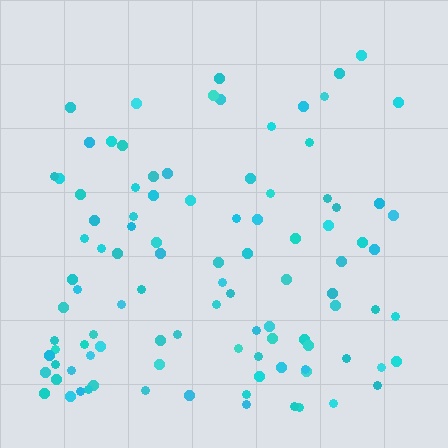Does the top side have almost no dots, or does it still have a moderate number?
Still a moderate number, just noticeably fewer than the bottom.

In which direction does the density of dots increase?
From top to bottom, with the bottom side densest.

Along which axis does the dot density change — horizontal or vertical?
Vertical.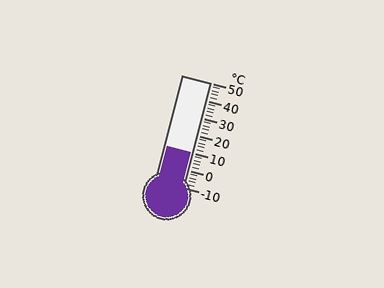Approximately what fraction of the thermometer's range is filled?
The thermometer is filled to approximately 35% of its range.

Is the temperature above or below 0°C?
The temperature is above 0°C.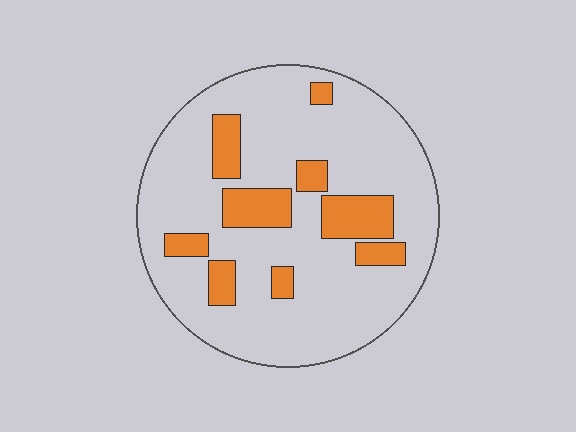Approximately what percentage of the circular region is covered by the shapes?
Approximately 20%.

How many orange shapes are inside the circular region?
9.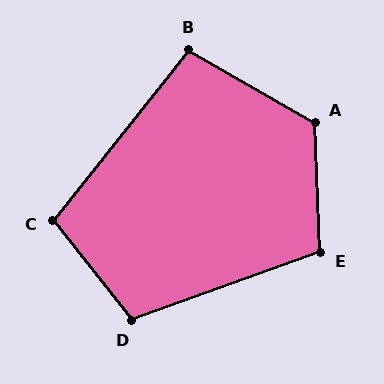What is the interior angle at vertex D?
Approximately 108 degrees (obtuse).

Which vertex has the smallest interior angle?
B, at approximately 99 degrees.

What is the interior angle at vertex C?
Approximately 103 degrees (obtuse).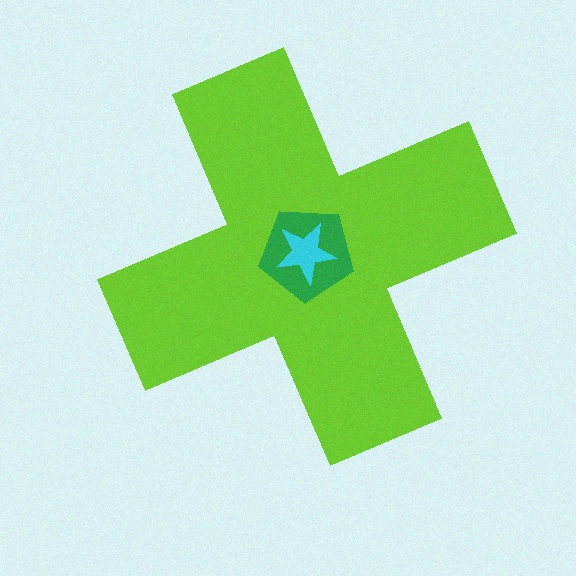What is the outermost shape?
The lime cross.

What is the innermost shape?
The cyan star.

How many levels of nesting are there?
3.